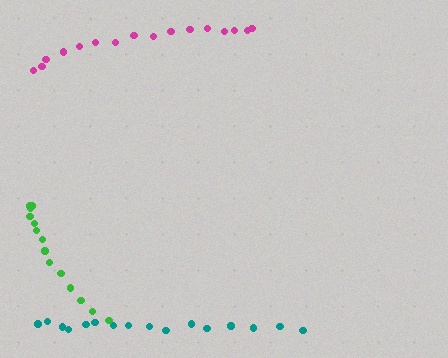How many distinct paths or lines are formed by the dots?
There are 3 distinct paths.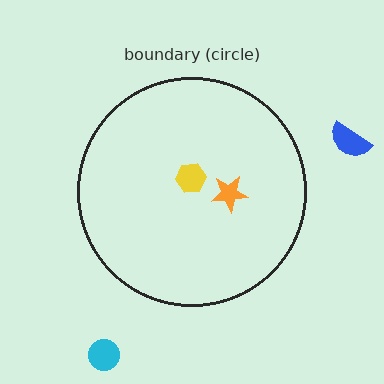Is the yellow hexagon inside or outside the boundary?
Inside.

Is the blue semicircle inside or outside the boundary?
Outside.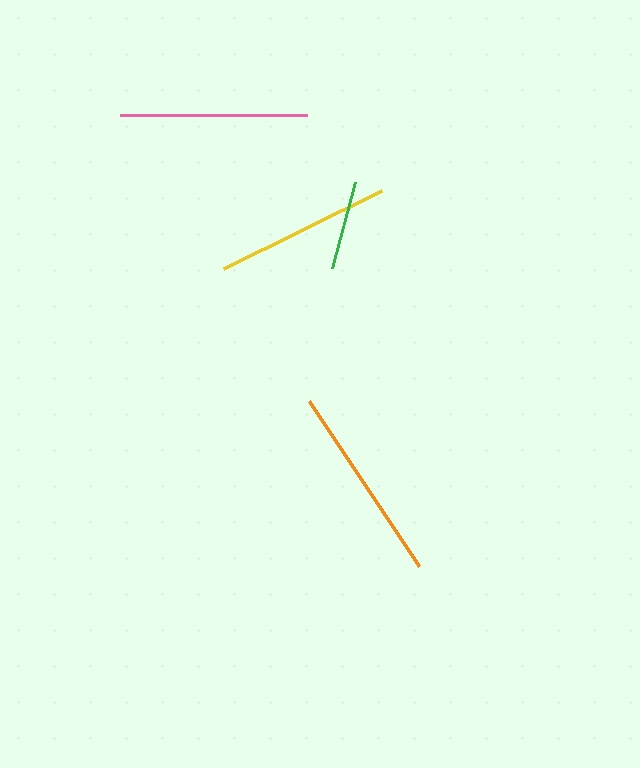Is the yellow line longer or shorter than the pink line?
The pink line is longer than the yellow line.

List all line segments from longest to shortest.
From longest to shortest: orange, pink, yellow, green.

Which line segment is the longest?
The orange line is the longest at approximately 199 pixels.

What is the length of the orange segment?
The orange segment is approximately 199 pixels long.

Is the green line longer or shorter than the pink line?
The pink line is longer than the green line.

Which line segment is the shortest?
The green line is the shortest at approximately 88 pixels.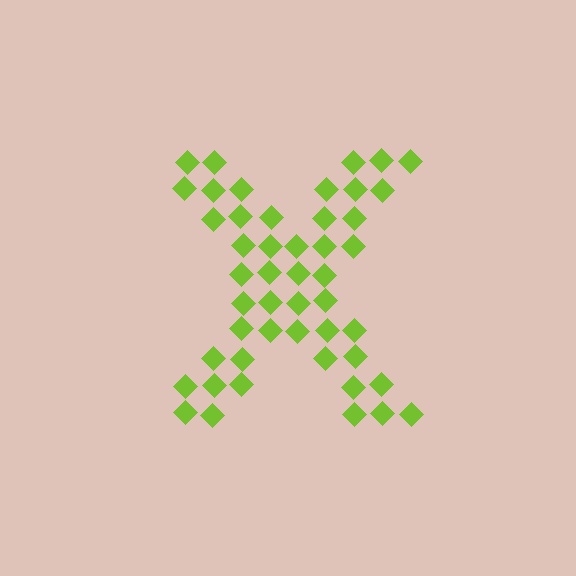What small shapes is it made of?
It is made of small diamonds.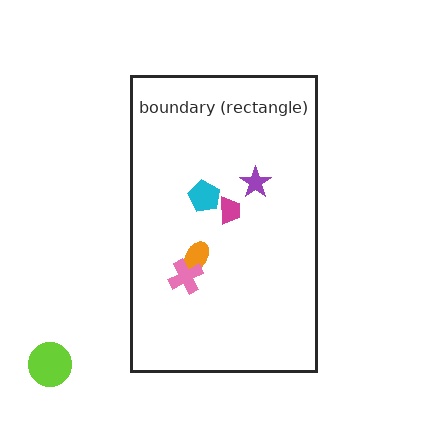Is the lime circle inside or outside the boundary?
Outside.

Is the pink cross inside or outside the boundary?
Inside.